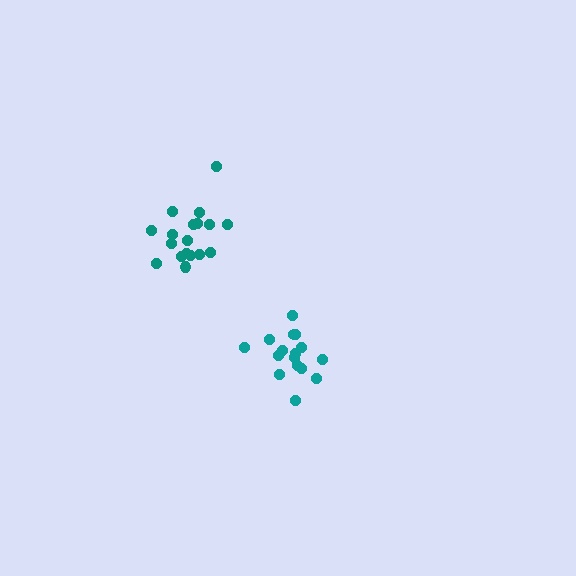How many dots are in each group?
Group 1: 16 dots, Group 2: 18 dots (34 total).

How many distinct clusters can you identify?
There are 2 distinct clusters.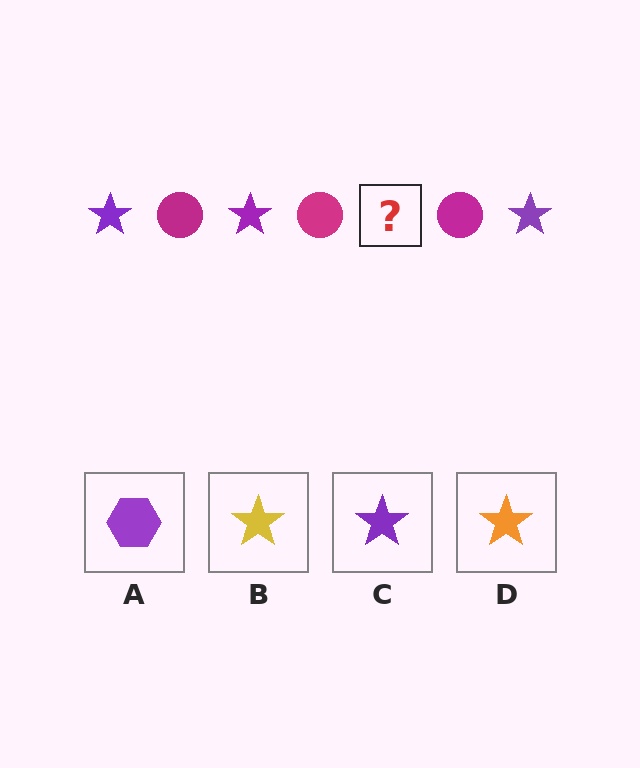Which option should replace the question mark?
Option C.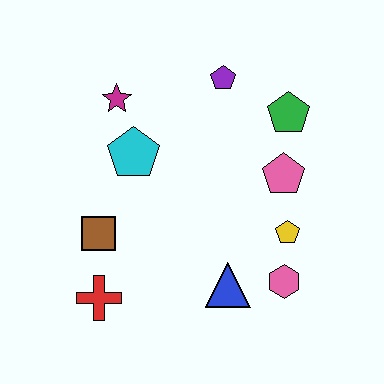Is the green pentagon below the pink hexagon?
No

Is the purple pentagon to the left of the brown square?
No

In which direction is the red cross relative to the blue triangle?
The red cross is to the left of the blue triangle.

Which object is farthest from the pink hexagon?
The magenta star is farthest from the pink hexagon.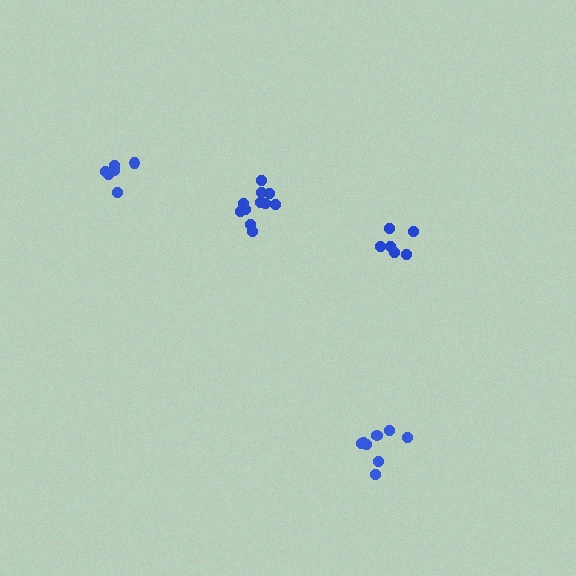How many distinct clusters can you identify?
There are 4 distinct clusters.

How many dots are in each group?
Group 1: 8 dots, Group 2: 6 dots, Group 3: 6 dots, Group 4: 11 dots (31 total).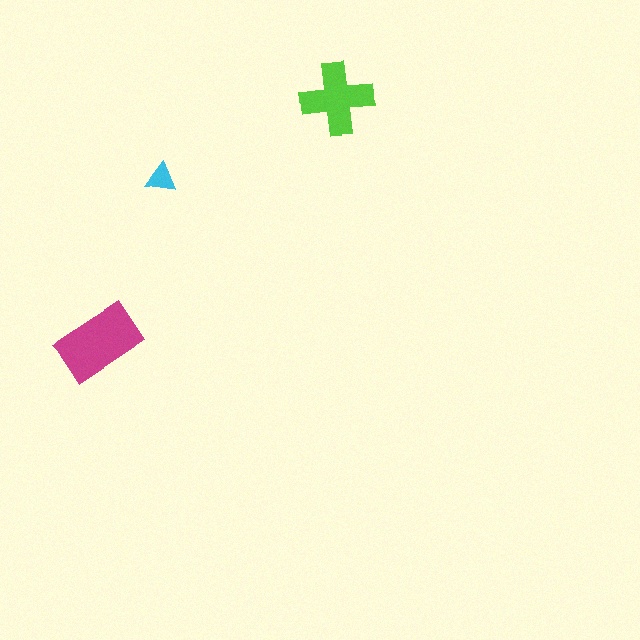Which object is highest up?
The lime cross is topmost.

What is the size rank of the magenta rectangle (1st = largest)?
1st.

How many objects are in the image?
There are 3 objects in the image.